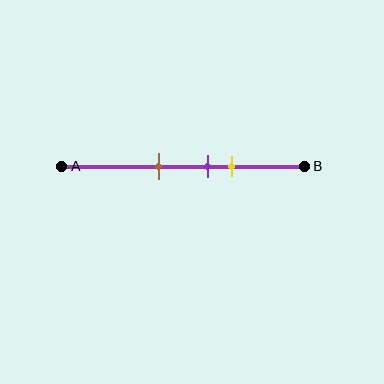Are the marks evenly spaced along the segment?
Yes, the marks are approximately evenly spaced.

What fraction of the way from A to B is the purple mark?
The purple mark is approximately 60% (0.6) of the way from A to B.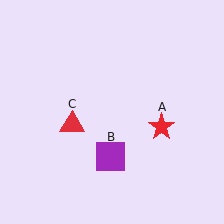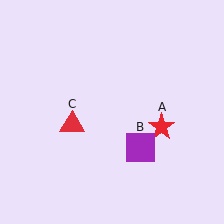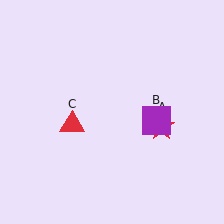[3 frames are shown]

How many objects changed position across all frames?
1 object changed position: purple square (object B).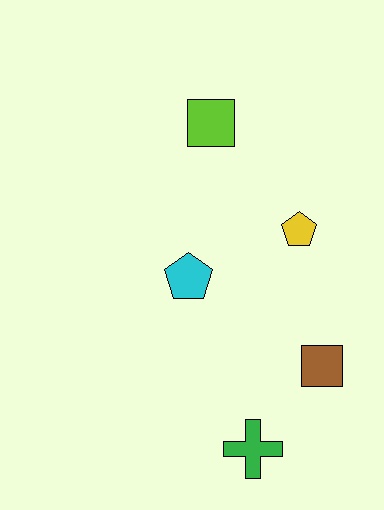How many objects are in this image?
There are 5 objects.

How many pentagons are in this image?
There are 2 pentagons.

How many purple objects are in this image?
There are no purple objects.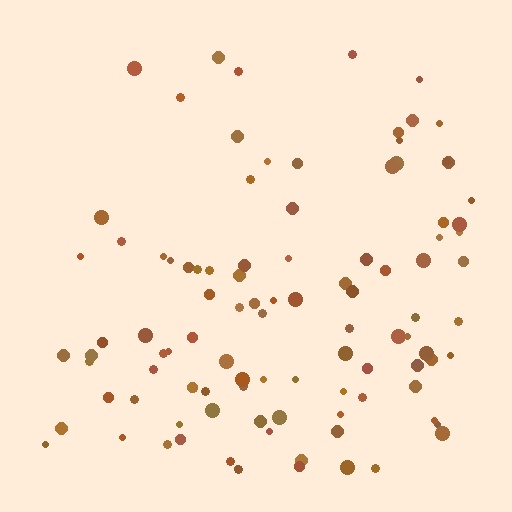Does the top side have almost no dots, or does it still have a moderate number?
Still a moderate number, just noticeably fewer than the bottom.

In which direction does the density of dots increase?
From top to bottom, with the bottom side densest.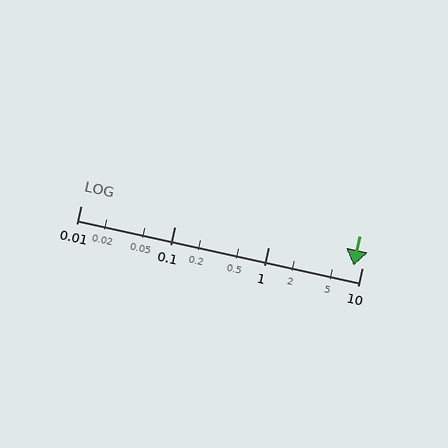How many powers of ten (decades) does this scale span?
The scale spans 3 decades, from 0.01 to 10.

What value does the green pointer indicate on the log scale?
The pointer indicates approximately 8.1.